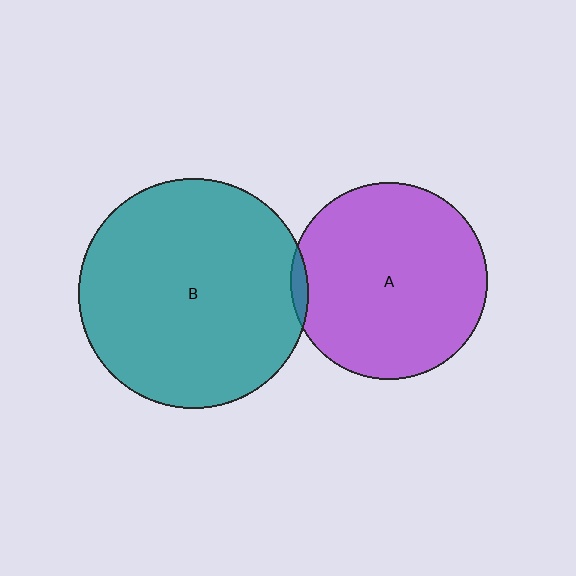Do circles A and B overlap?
Yes.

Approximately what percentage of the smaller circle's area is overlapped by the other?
Approximately 5%.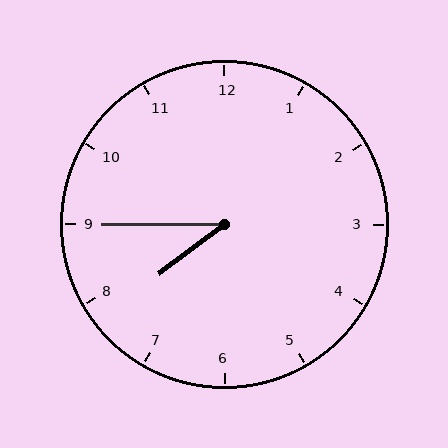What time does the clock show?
7:45.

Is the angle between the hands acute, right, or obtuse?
It is acute.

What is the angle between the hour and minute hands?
Approximately 38 degrees.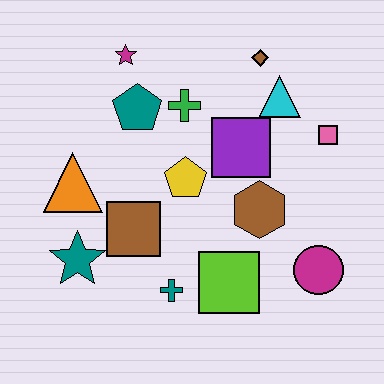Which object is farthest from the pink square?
The teal star is farthest from the pink square.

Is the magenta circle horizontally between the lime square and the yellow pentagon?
No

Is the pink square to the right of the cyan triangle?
Yes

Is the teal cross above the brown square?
No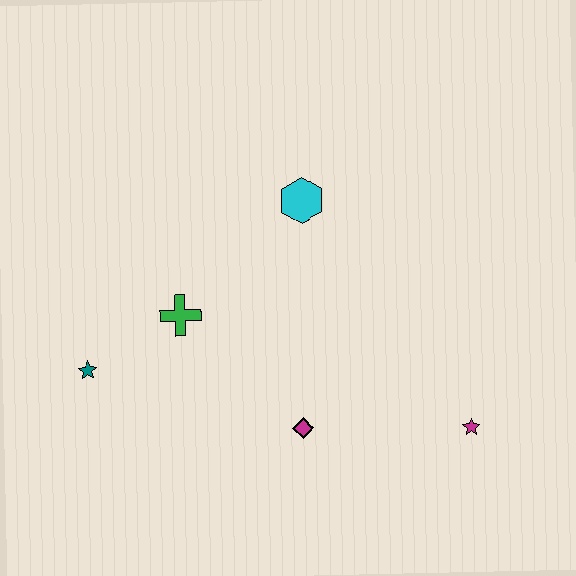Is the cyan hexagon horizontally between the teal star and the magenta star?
Yes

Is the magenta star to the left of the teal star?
No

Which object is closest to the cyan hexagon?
The green cross is closest to the cyan hexagon.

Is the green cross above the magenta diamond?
Yes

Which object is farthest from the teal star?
The magenta star is farthest from the teal star.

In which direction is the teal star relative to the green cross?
The teal star is to the left of the green cross.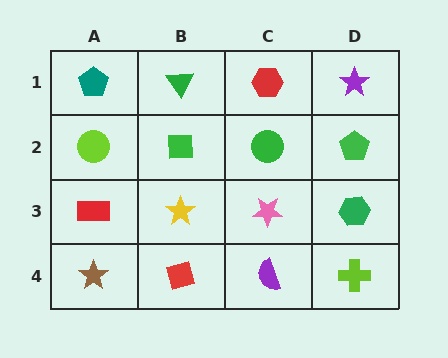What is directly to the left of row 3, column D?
A pink star.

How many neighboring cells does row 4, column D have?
2.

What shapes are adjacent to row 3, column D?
A green pentagon (row 2, column D), a lime cross (row 4, column D), a pink star (row 3, column C).